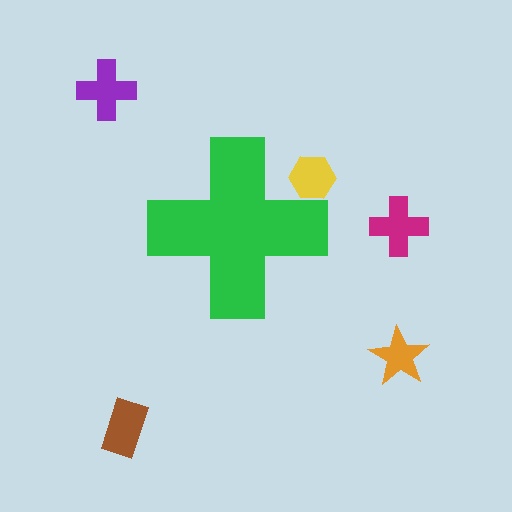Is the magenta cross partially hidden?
No, the magenta cross is fully visible.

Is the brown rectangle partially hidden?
No, the brown rectangle is fully visible.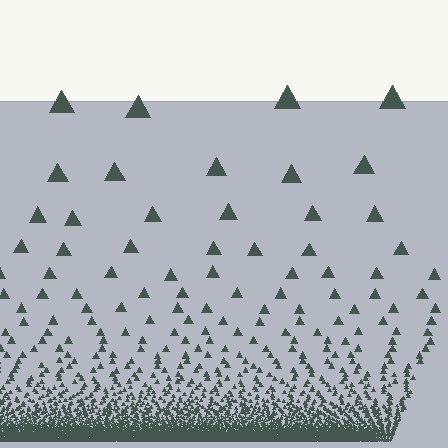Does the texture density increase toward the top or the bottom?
Density increases toward the bottom.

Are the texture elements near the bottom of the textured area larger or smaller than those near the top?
Smaller. The gradient is inverted — elements near the bottom are smaller and denser.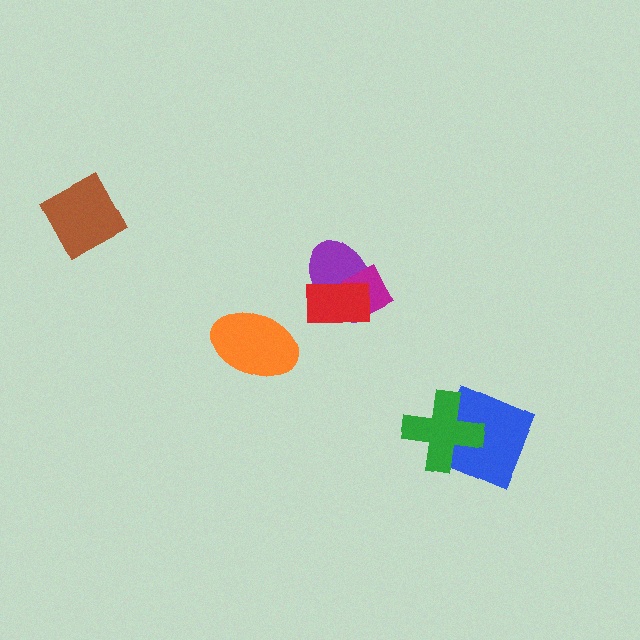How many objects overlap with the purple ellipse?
2 objects overlap with the purple ellipse.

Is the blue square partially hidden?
Yes, it is partially covered by another shape.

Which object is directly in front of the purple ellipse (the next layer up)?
The magenta diamond is directly in front of the purple ellipse.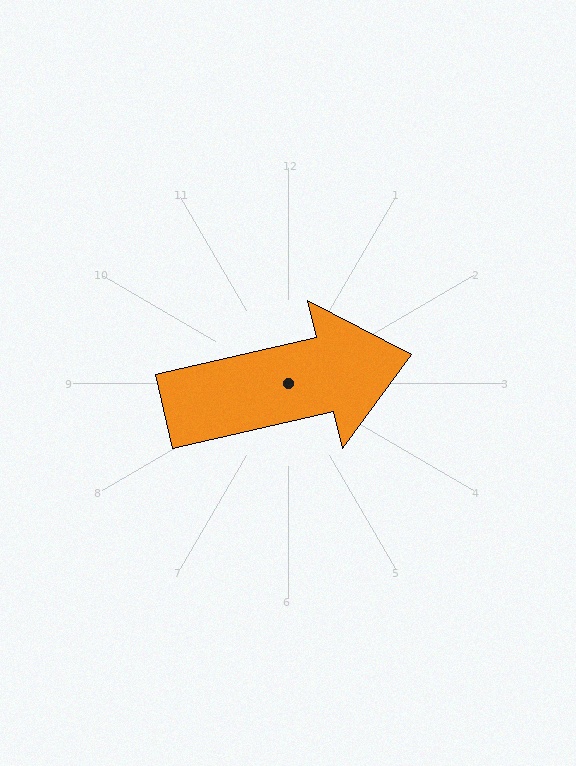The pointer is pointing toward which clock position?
Roughly 3 o'clock.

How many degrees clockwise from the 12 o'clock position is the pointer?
Approximately 77 degrees.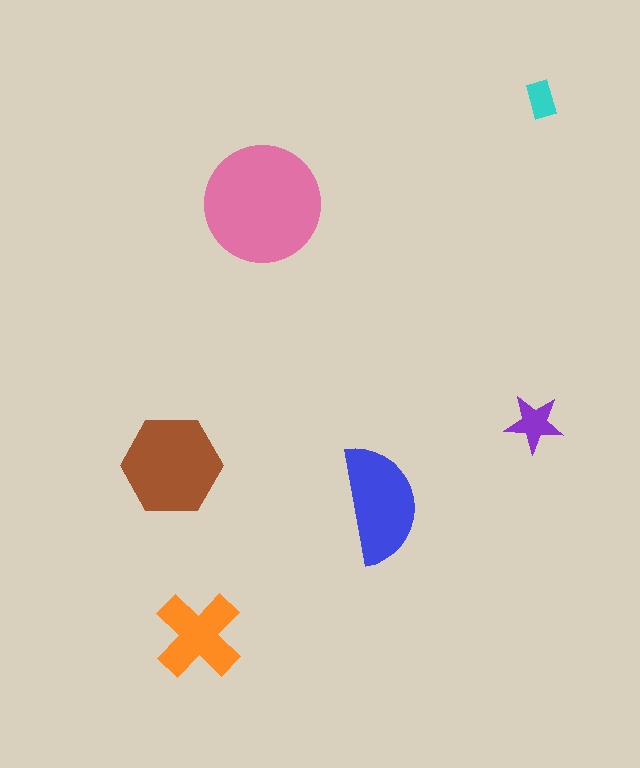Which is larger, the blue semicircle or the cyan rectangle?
The blue semicircle.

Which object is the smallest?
The cyan rectangle.